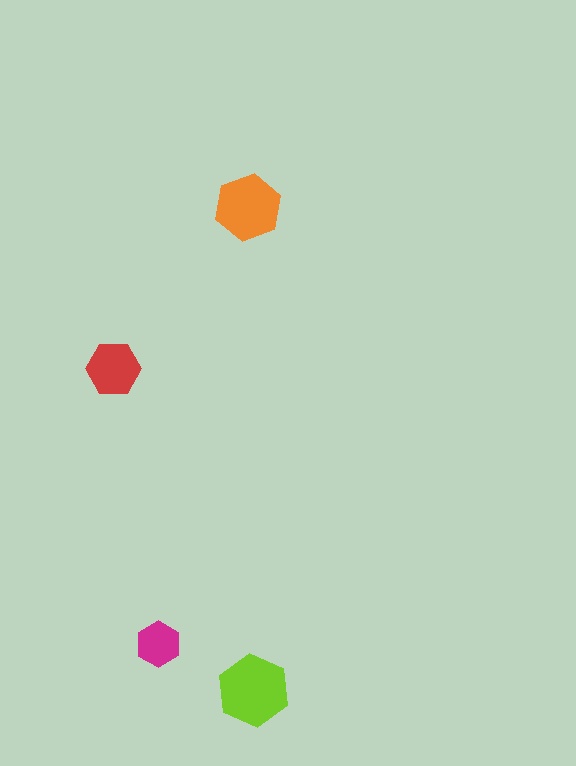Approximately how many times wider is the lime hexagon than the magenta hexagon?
About 1.5 times wider.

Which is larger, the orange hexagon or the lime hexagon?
The lime one.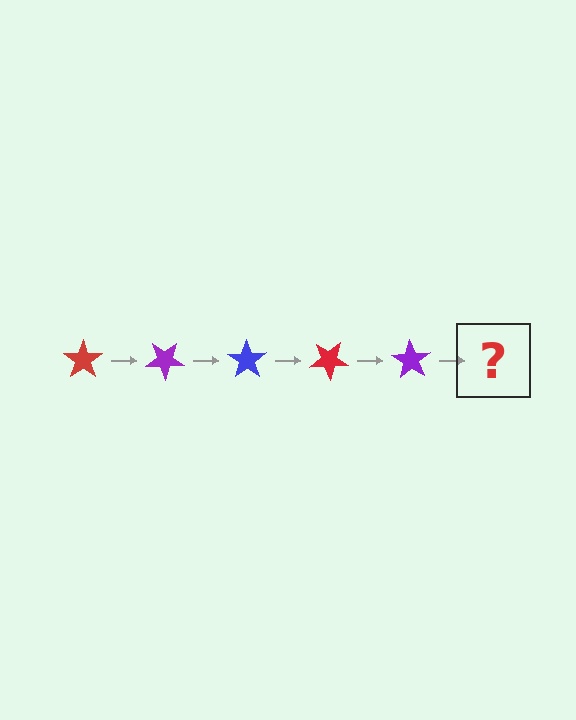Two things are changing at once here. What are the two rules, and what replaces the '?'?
The two rules are that it rotates 35 degrees each step and the color cycles through red, purple, and blue. The '?' should be a blue star, rotated 175 degrees from the start.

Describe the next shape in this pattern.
It should be a blue star, rotated 175 degrees from the start.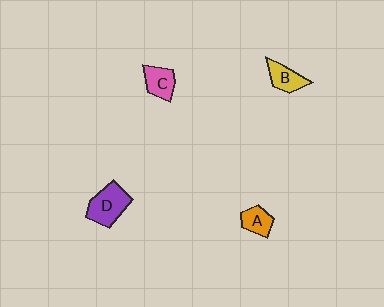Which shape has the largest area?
Shape D (purple).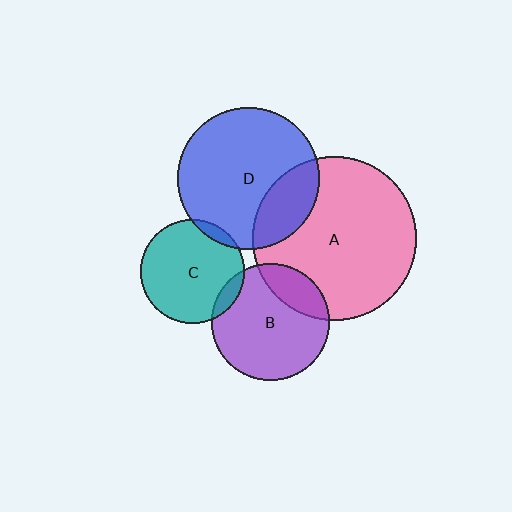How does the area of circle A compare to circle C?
Approximately 2.5 times.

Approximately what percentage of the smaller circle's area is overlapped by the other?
Approximately 10%.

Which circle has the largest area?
Circle A (pink).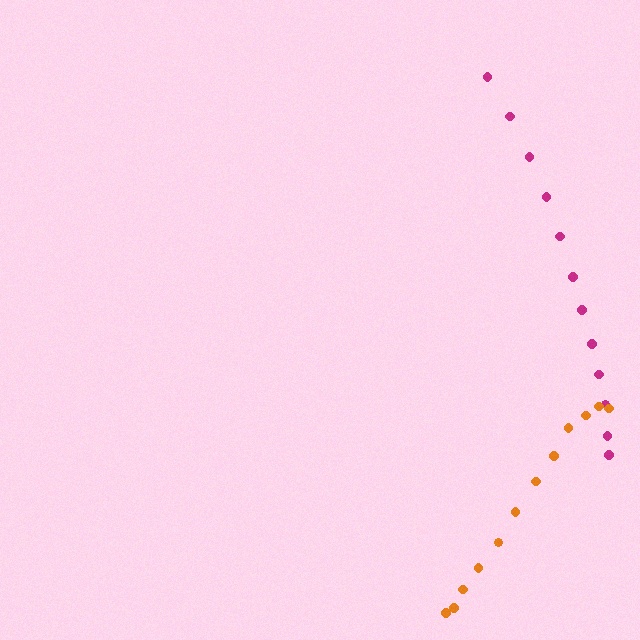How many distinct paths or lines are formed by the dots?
There are 2 distinct paths.